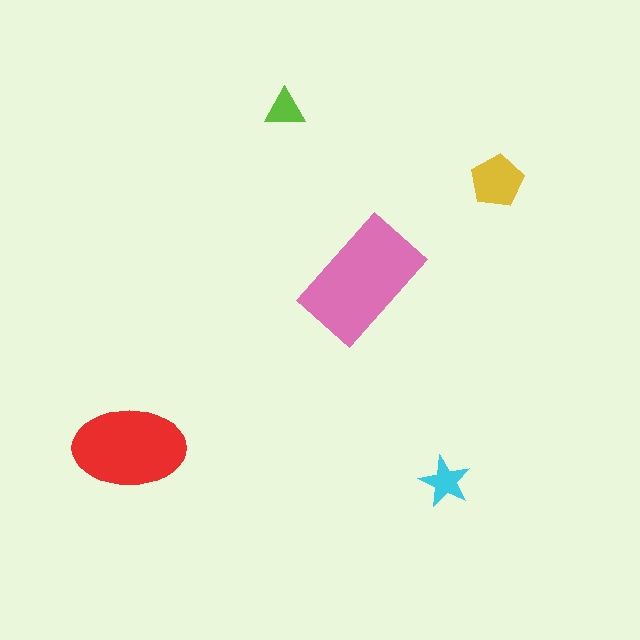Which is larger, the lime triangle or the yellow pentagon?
The yellow pentagon.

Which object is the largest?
The pink rectangle.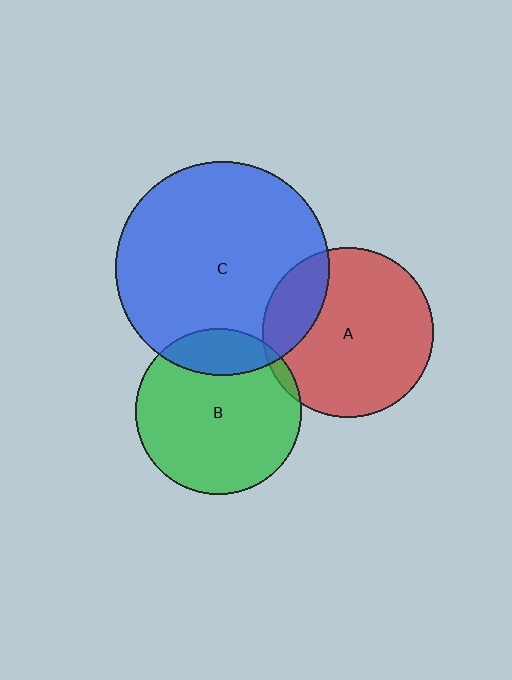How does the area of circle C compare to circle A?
Approximately 1.6 times.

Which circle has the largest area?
Circle C (blue).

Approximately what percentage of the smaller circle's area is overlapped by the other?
Approximately 5%.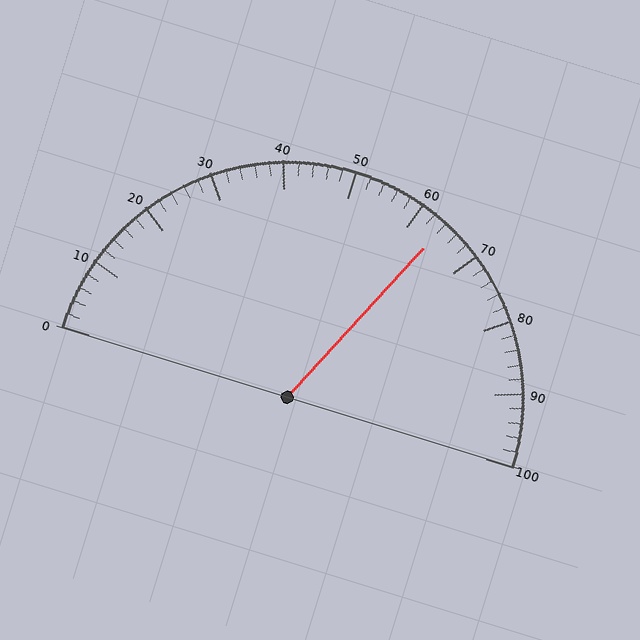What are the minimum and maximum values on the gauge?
The gauge ranges from 0 to 100.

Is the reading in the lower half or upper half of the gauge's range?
The reading is in the upper half of the range (0 to 100).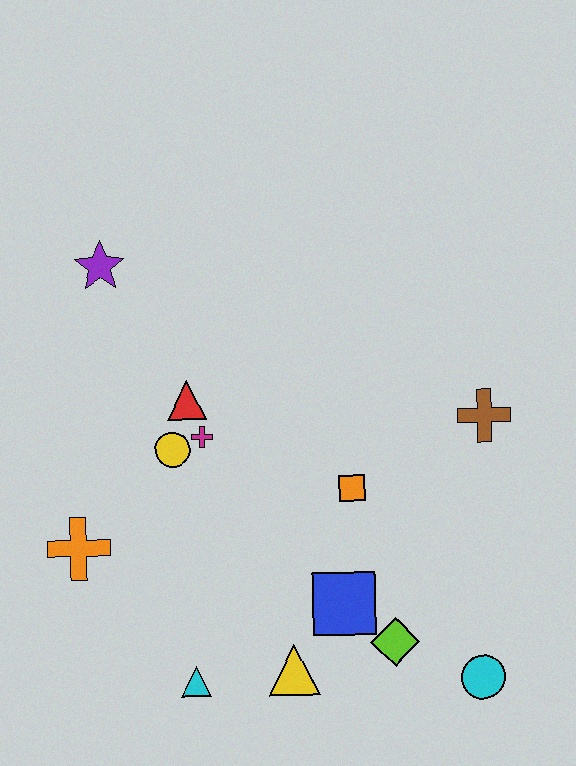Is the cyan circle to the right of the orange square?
Yes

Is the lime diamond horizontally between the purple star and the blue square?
No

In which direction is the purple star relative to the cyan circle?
The purple star is above the cyan circle.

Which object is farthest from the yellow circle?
The cyan circle is farthest from the yellow circle.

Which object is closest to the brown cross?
The orange square is closest to the brown cross.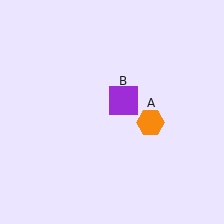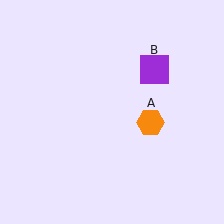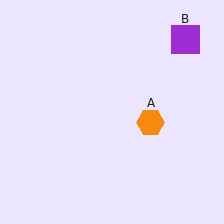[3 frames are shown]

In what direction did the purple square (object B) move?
The purple square (object B) moved up and to the right.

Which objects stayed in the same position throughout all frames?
Orange hexagon (object A) remained stationary.